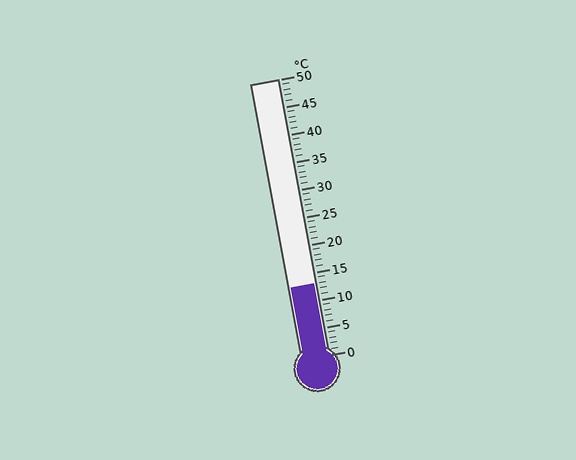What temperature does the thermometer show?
The thermometer shows approximately 13°C.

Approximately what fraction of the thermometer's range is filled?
The thermometer is filled to approximately 25% of its range.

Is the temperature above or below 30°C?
The temperature is below 30°C.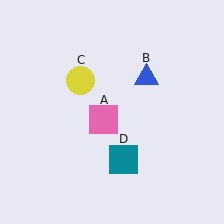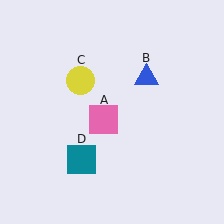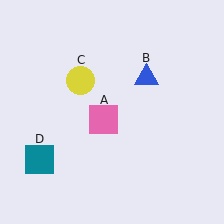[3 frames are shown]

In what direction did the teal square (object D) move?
The teal square (object D) moved left.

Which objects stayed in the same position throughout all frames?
Pink square (object A) and blue triangle (object B) and yellow circle (object C) remained stationary.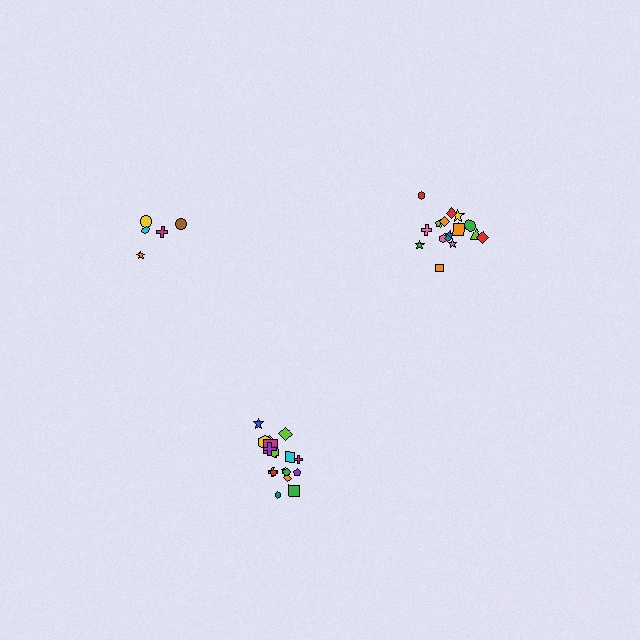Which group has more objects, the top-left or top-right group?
The top-right group.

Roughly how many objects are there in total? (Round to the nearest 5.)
Roughly 40 objects in total.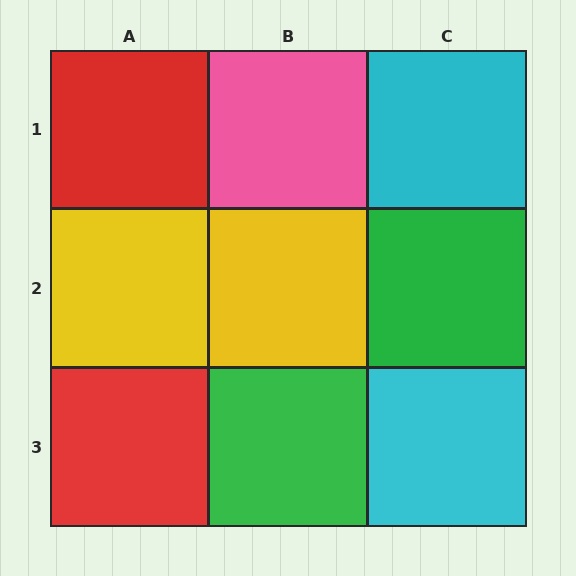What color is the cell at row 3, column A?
Red.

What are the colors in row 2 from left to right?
Yellow, yellow, green.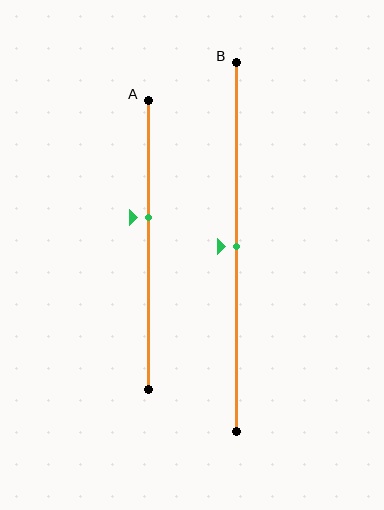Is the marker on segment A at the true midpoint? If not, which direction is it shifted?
No, the marker on segment A is shifted upward by about 10% of the segment length.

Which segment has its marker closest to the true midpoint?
Segment B has its marker closest to the true midpoint.